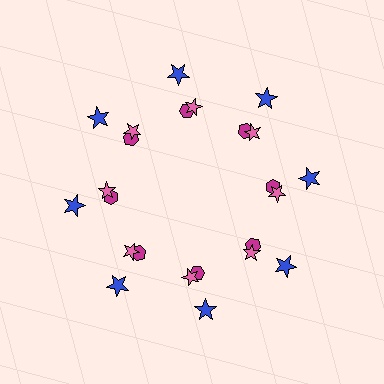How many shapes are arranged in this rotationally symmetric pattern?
There are 24 shapes, arranged in 8 groups of 3.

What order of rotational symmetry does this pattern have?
This pattern has 8-fold rotational symmetry.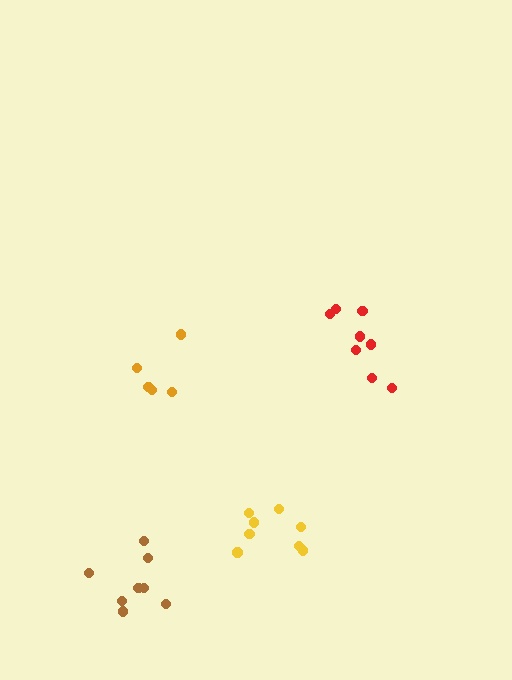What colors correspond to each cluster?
The clusters are colored: red, orange, yellow, brown.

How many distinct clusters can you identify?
There are 4 distinct clusters.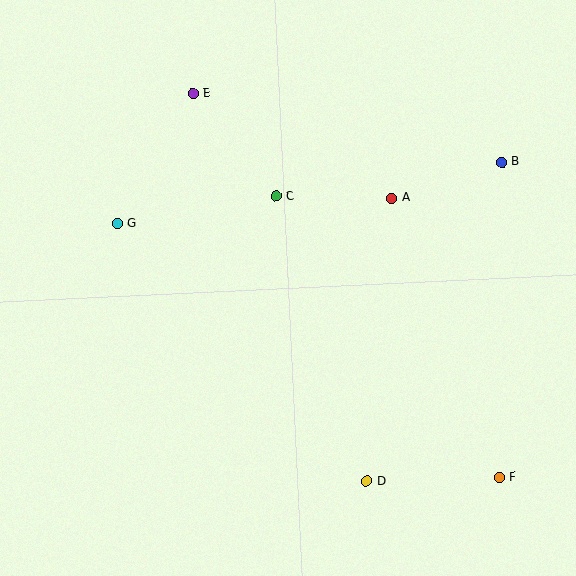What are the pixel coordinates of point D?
Point D is at (367, 481).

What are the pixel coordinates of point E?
Point E is at (193, 93).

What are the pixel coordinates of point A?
Point A is at (392, 198).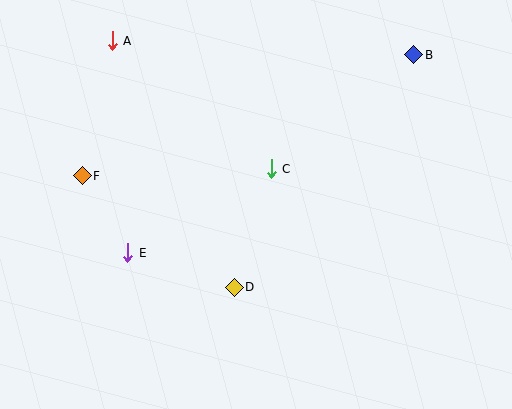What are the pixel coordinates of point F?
Point F is at (82, 176).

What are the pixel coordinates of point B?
Point B is at (414, 55).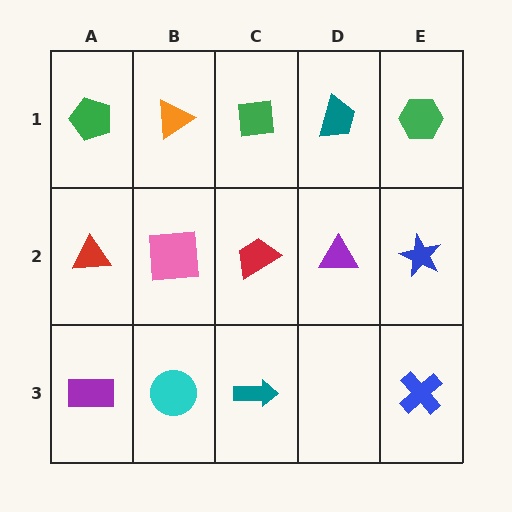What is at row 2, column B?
A pink square.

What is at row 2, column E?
A blue star.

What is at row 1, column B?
An orange triangle.